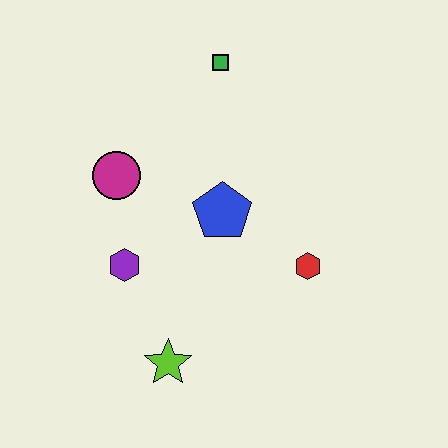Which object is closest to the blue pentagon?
The red hexagon is closest to the blue pentagon.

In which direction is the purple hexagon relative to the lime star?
The purple hexagon is above the lime star.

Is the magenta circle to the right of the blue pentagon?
No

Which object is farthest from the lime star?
The green square is farthest from the lime star.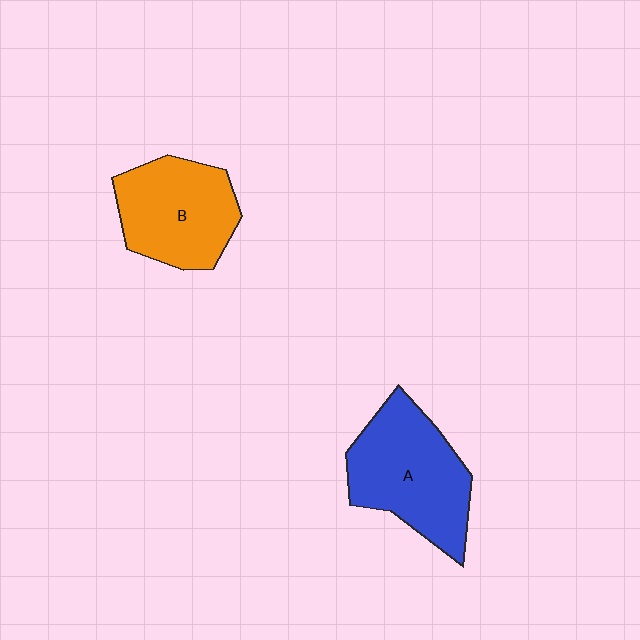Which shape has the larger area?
Shape A (blue).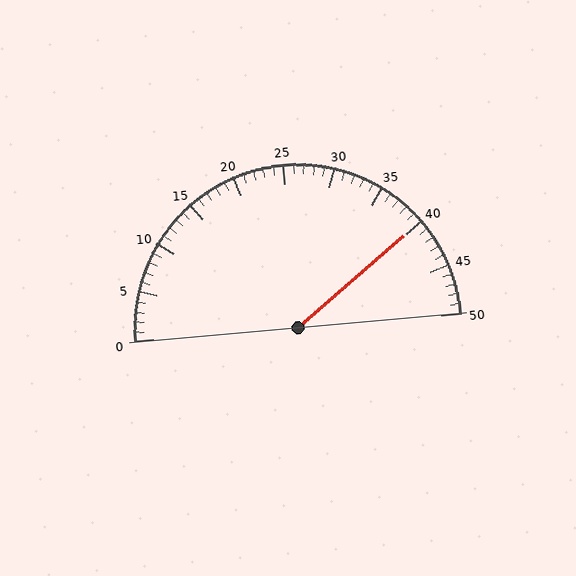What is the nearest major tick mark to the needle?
The nearest major tick mark is 40.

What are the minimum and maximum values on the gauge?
The gauge ranges from 0 to 50.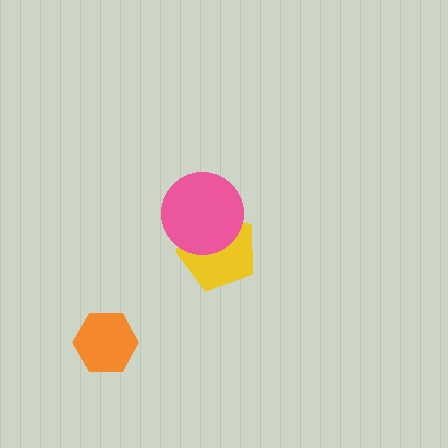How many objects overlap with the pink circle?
1 object overlaps with the pink circle.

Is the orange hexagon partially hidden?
No, no other shape covers it.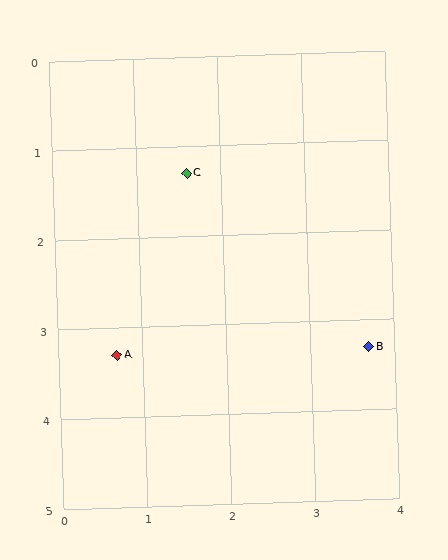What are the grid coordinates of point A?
Point A is at approximately (0.7, 3.3).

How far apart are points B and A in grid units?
Points B and A are about 3.0 grid units apart.